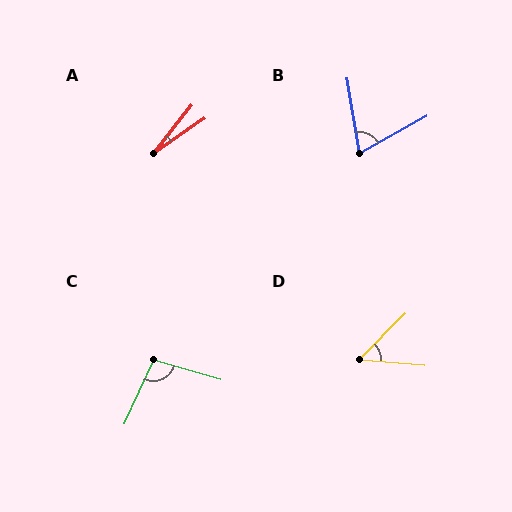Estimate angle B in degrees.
Approximately 71 degrees.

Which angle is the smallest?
A, at approximately 16 degrees.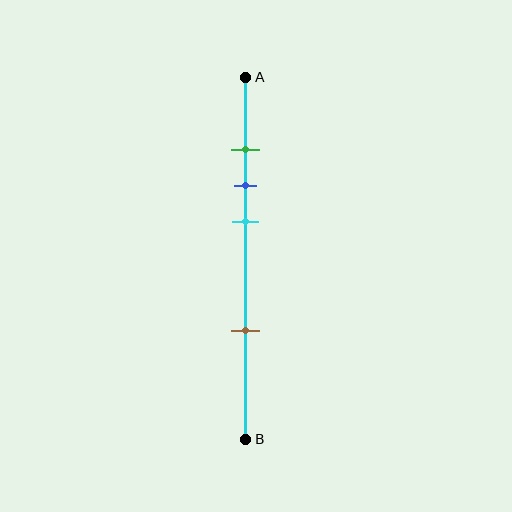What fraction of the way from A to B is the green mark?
The green mark is approximately 20% (0.2) of the way from A to B.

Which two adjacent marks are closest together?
The green and blue marks are the closest adjacent pair.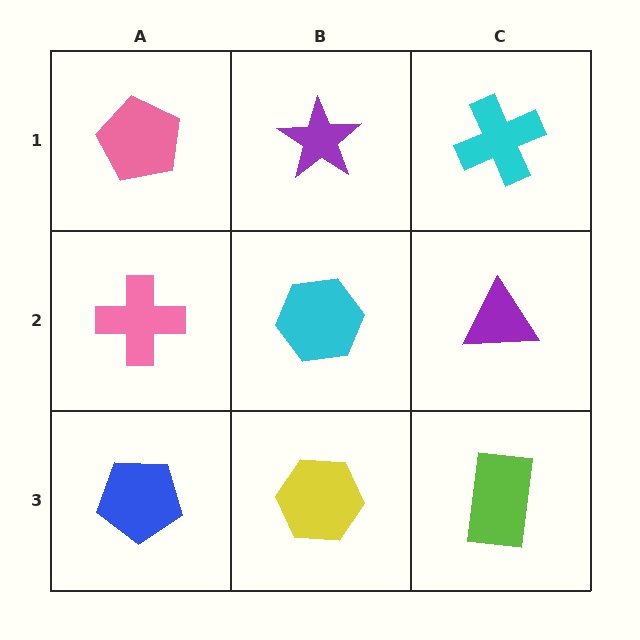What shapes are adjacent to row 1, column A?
A pink cross (row 2, column A), a purple star (row 1, column B).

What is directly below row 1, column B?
A cyan hexagon.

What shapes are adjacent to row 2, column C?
A cyan cross (row 1, column C), a lime rectangle (row 3, column C), a cyan hexagon (row 2, column B).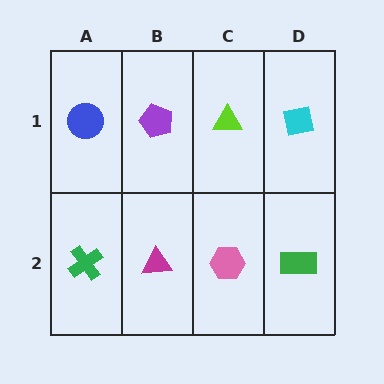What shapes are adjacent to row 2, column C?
A lime triangle (row 1, column C), a magenta triangle (row 2, column B), a green rectangle (row 2, column D).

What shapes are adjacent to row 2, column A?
A blue circle (row 1, column A), a magenta triangle (row 2, column B).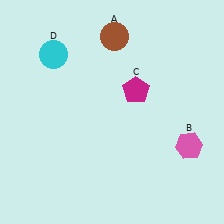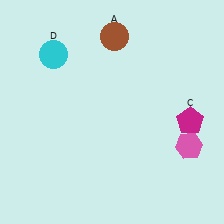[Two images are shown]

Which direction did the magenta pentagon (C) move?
The magenta pentagon (C) moved right.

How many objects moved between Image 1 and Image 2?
1 object moved between the two images.